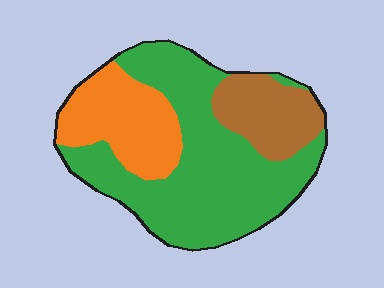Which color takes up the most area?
Green, at roughly 60%.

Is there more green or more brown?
Green.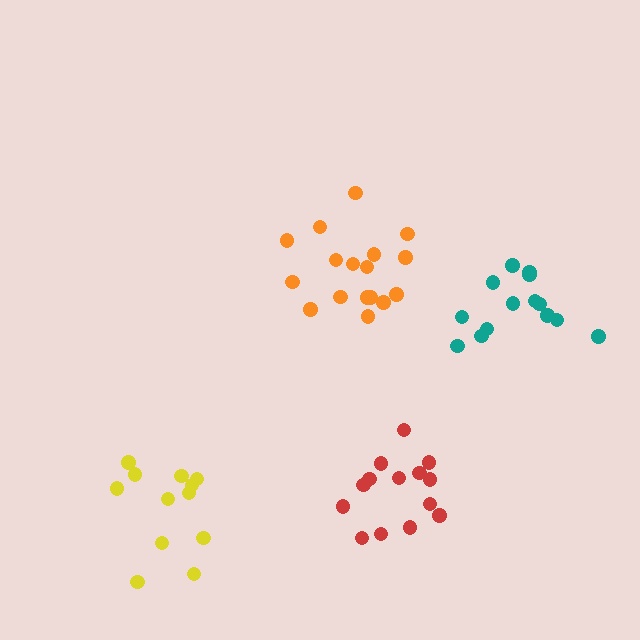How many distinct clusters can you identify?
There are 4 distinct clusters.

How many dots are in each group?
Group 1: 17 dots, Group 2: 14 dots, Group 3: 14 dots, Group 4: 12 dots (57 total).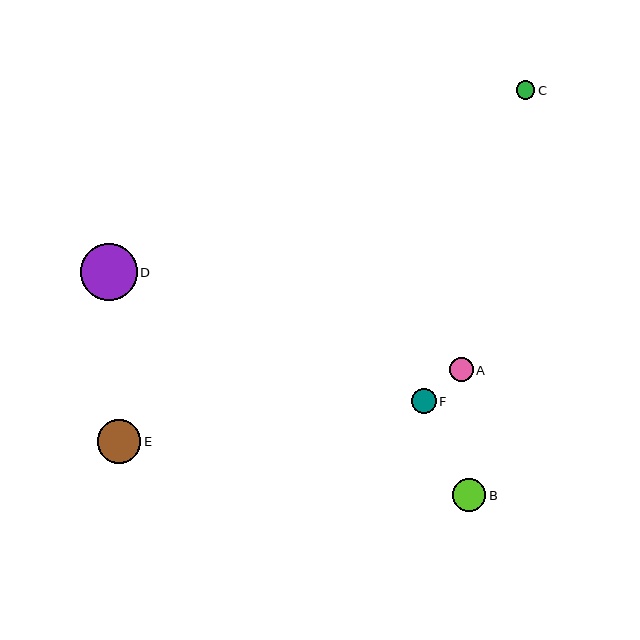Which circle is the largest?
Circle D is the largest with a size of approximately 56 pixels.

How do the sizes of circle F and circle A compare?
Circle F and circle A are approximately the same size.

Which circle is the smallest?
Circle C is the smallest with a size of approximately 19 pixels.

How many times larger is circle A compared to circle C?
Circle A is approximately 1.3 times the size of circle C.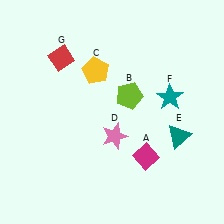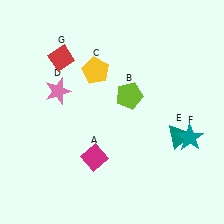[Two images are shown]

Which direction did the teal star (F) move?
The teal star (F) moved down.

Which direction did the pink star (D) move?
The pink star (D) moved left.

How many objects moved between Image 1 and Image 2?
3 objects moved between the two images.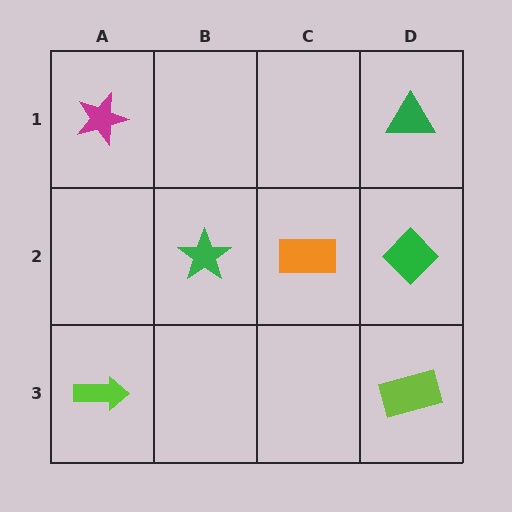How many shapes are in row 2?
3 shapes.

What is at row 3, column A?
A lime arrow.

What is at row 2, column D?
A green diamond.